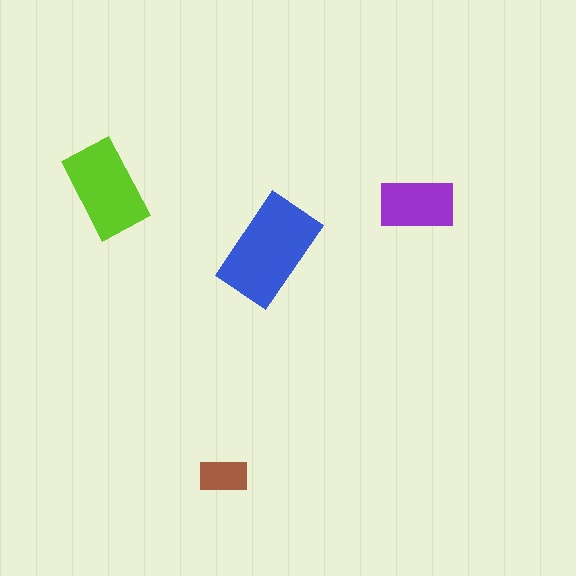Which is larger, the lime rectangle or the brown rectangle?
The lime one.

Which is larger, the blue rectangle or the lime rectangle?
The blue one.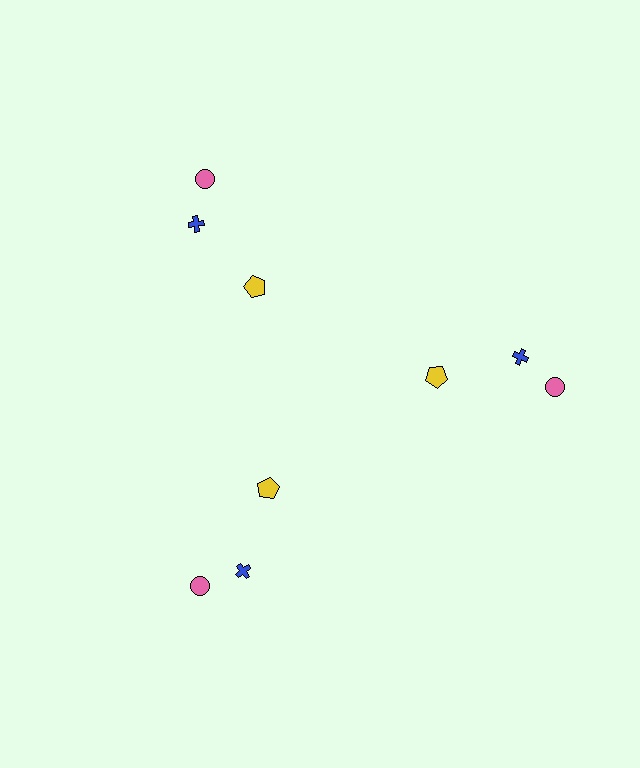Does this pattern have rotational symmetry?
Yes, this pattern has 3-fold rotational symmetry. It looks the same after rotating 120 degrees around the center.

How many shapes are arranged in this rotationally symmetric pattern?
There are 9 shapes, arranged in 3 groups of 3.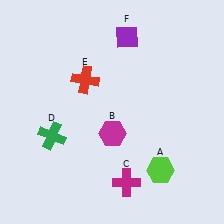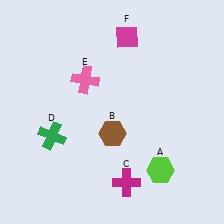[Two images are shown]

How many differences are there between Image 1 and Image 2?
There are 3 differences between the two images.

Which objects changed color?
B changed from magenta to brown. E changed from red to pink. F changed from purple to magenta.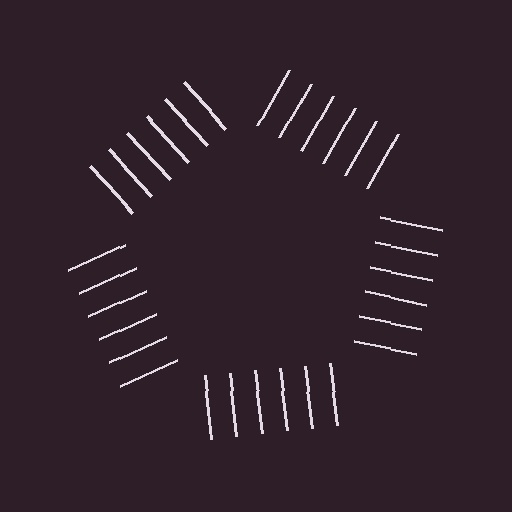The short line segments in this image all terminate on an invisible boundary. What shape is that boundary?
An illusory pentagon — the line segments terminate on its edges but no continuous stroke is drawn.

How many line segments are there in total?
30 — 6 along each of the 5 edges.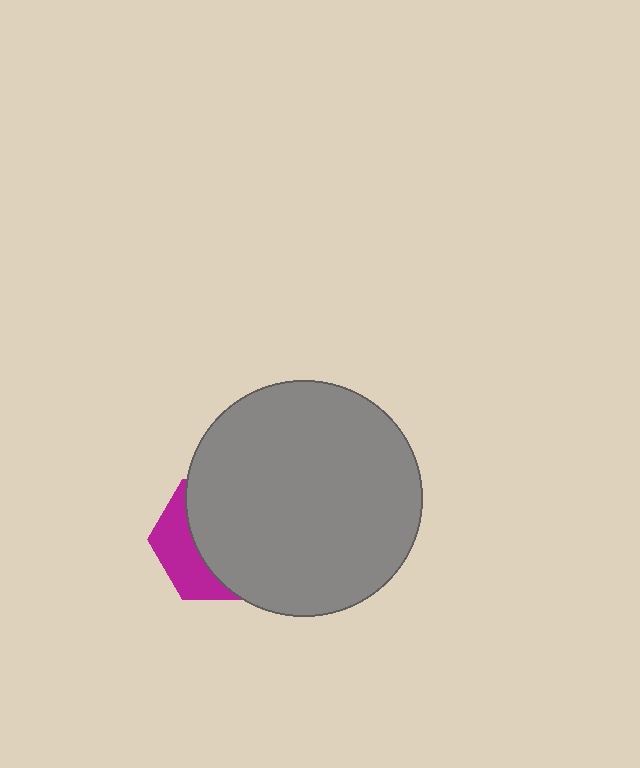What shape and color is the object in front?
The object in front is a gray circle.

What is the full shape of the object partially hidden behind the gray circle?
The partially hidden object is a magenta hexagon.